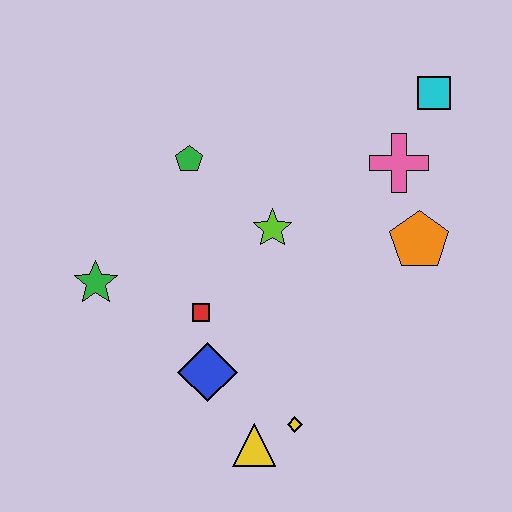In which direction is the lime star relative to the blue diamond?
The lime star is above the blue diamond.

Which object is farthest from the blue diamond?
The cyan square is farthest from the blue diamond.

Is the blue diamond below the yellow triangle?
No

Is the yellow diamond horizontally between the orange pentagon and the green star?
Yes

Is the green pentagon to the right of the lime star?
No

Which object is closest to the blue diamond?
The red square is closest to the blue diamond.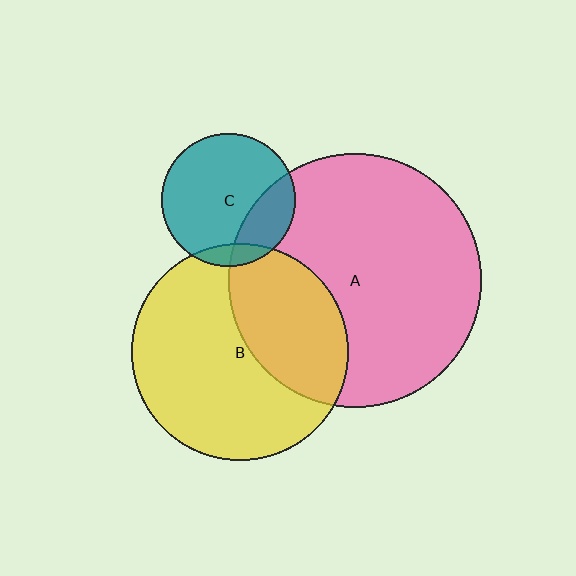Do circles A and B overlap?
Yes.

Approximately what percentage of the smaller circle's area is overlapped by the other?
Approximately 35%.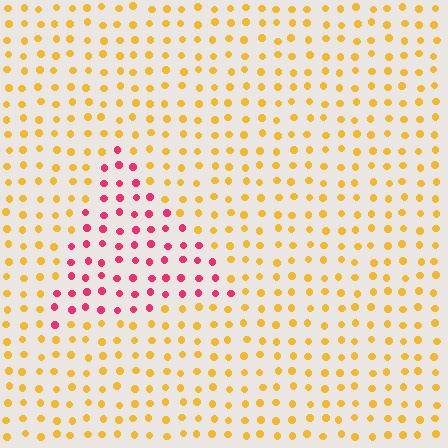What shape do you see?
I see a triangle.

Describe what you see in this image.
The image is filled with small yellow elements in a uniform arrangement. A triangle-shaped region is visible where the elements are tinted to a slightly different hue, forming a subtle color boundary.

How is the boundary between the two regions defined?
The boundary is defined purely by a slight shift in hue (about 64 degrees). Spacing, size, and orientation are identical on both sides.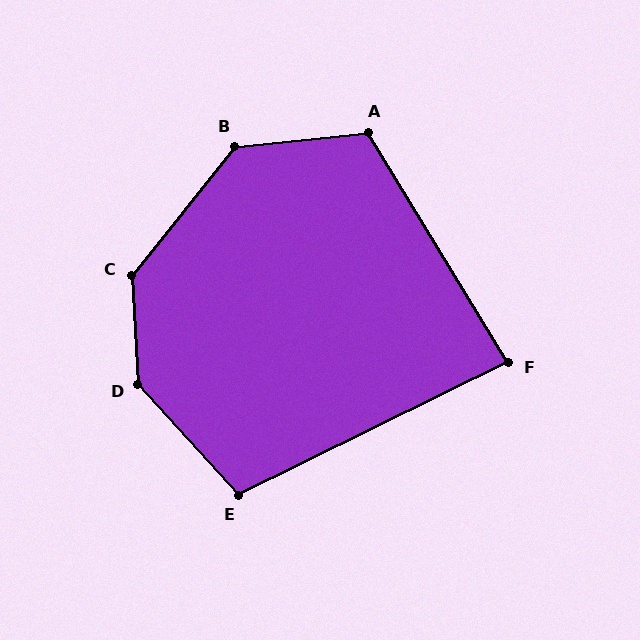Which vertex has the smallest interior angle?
F, at approximately 85 degrees.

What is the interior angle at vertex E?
Approximately 106 degrees (obtuse).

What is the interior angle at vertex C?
Approximately 138 degrees (obtuse).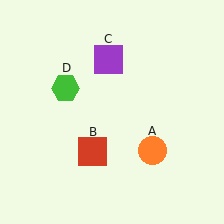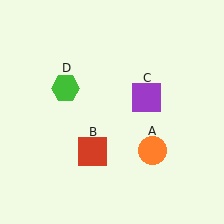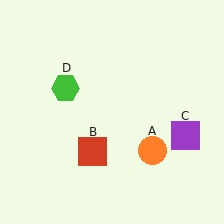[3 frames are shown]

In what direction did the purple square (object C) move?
The purple square (object C) moved down and to the right.